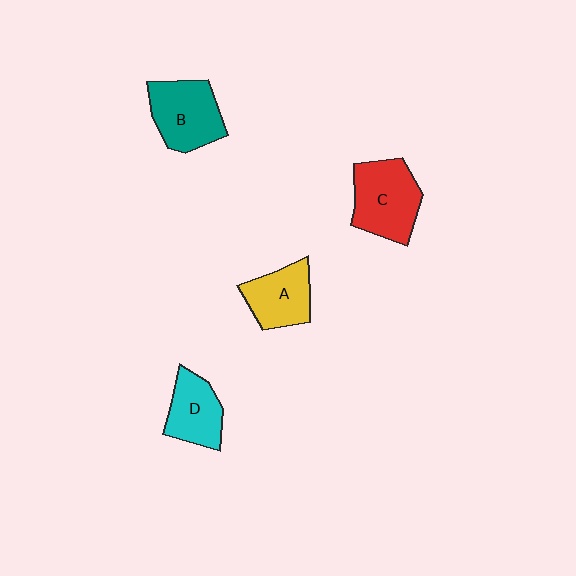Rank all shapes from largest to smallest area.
From largest to smallest: C (red), B (teal), A (yellow), D (cyan).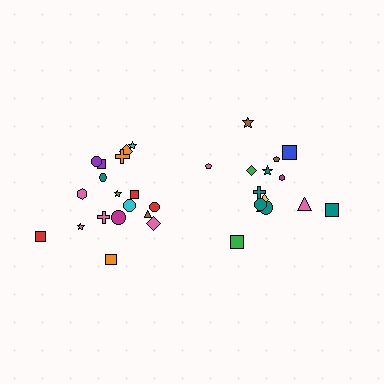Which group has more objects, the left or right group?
The left group.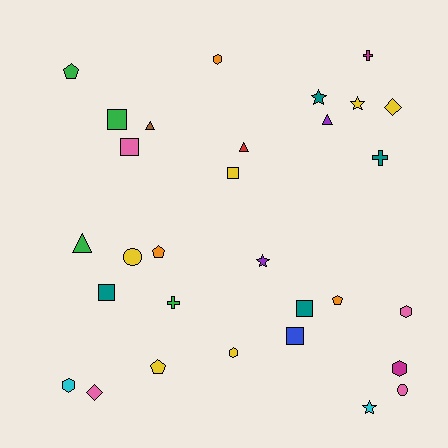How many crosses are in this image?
There are 3 crosses.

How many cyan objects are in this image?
There are 2 cyan objects.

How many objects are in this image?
There are 30 objects.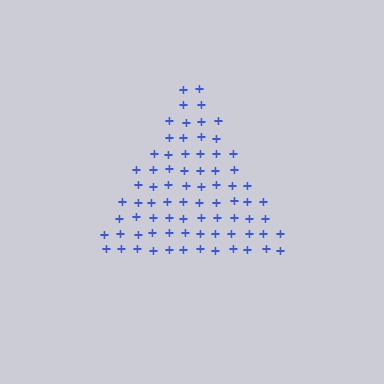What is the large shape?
The large shape is a triangle.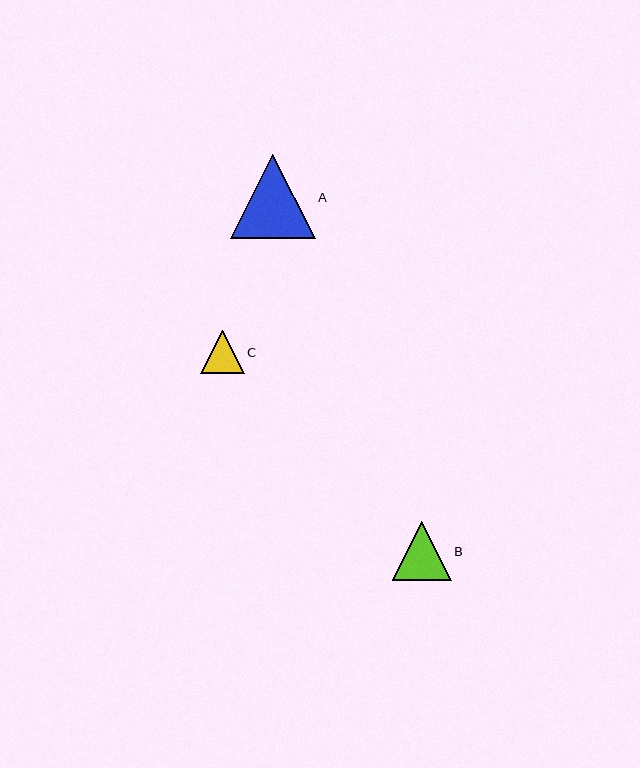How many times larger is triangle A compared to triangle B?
Triangle A is approximately 1.4 times the size of triangle B.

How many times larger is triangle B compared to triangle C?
Triangle B is approximately 1.4 times the size of triangle C.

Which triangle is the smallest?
Triangle C is the smallest with a size of approximately 43 pixels.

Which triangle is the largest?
Triangle A is the largest with a size of approximately 84 pixels.